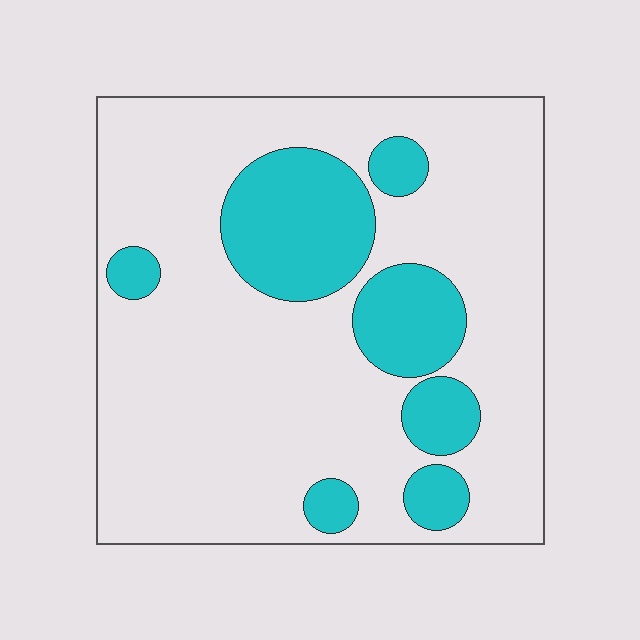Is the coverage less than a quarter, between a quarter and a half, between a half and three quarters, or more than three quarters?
Less than a quarter.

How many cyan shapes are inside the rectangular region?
7.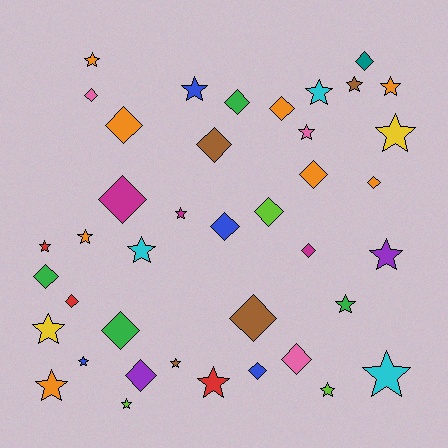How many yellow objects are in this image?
There are 2 yellow objects.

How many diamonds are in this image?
There are 19 diamonds.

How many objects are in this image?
There are 40 objects.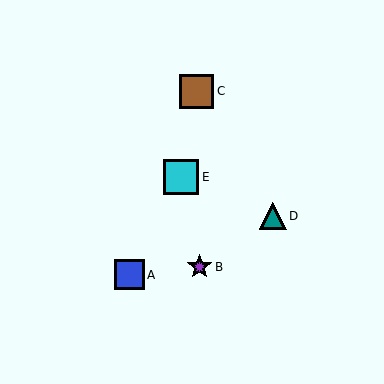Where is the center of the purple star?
The center of the purple star is at (199, 267).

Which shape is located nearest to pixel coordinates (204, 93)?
The brown square (labeled C) at (197, 91) is nearest to that location.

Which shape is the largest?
The cyan square (labeled E) is the largest.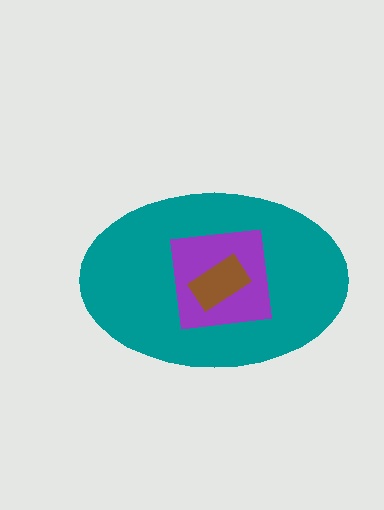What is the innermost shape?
The brown rectangle.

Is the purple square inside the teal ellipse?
Yes.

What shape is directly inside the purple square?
The brown rectangle.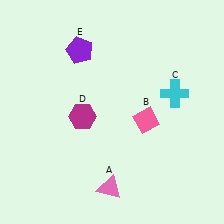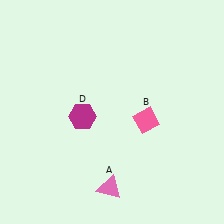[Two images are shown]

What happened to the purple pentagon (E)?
The purple pentagon (E) was removed in Image 2. It was in the top-left area of Image 1.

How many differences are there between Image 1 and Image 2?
There are 2 differences between the two images.